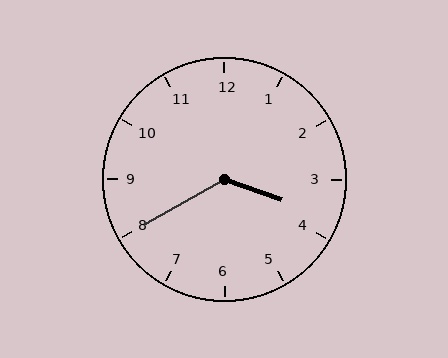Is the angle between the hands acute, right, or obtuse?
It is obtuse.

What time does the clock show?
3:40.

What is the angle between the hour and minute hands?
Approximately 130 degrees.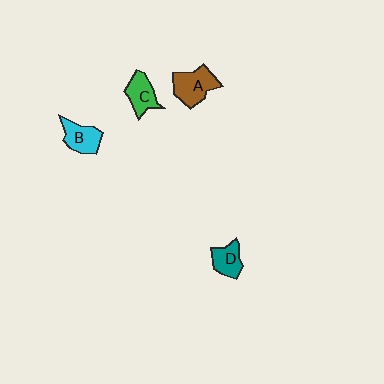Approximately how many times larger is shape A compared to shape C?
Approximately 1.3 times.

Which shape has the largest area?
Shape A (brown).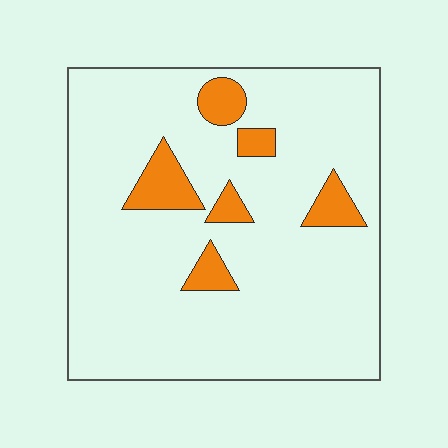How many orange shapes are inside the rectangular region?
6.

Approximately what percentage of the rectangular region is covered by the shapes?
Approximately 10%.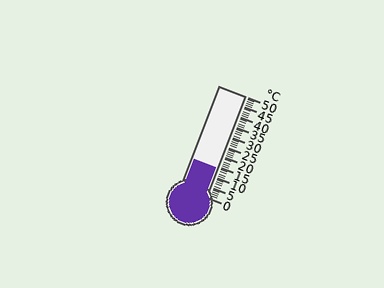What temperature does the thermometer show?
The thermometer shows approximately 14°C.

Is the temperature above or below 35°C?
The temperature is below 35°C.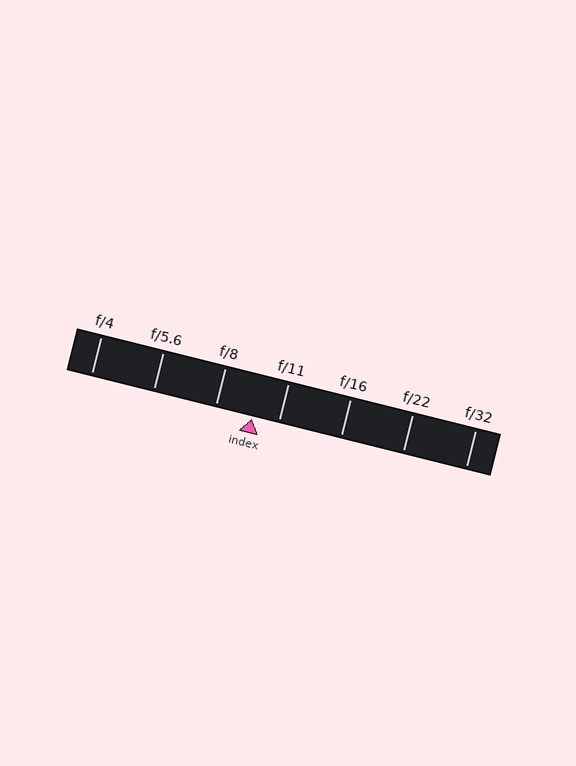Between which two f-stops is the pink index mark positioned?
The index mark is between f/8 and f/11.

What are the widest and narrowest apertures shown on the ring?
The widest aperture shown is f/4 and the narrowest is f/32.